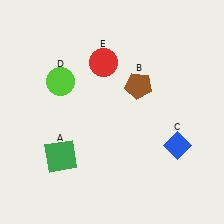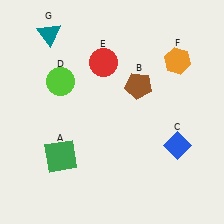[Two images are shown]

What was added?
An orange hexagon (F), a teal triangle (G) were added in Image 2.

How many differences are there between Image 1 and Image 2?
There are 2 differences between the two images.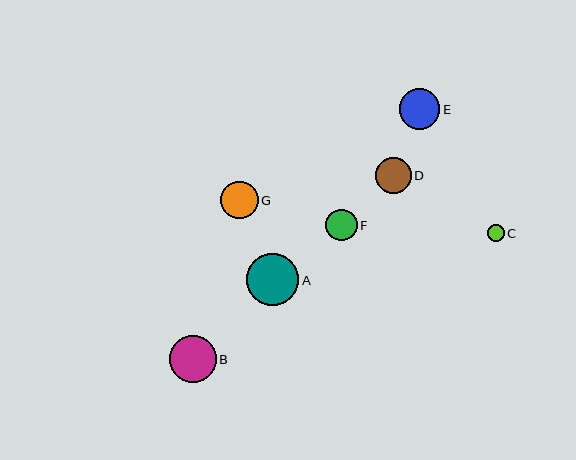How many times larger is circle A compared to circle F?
Circle A is approximately 1.7 times the size of circle F.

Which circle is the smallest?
Circle C is the smallest with a size of approximately 17 pixels.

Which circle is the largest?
Circle A is the largest with a size of approximately 52 pixels.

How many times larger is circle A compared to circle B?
Circle A is approximately 1.1 times the size of circle B.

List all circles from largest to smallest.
From largest to smallest: A, B, E, G, D, F, C.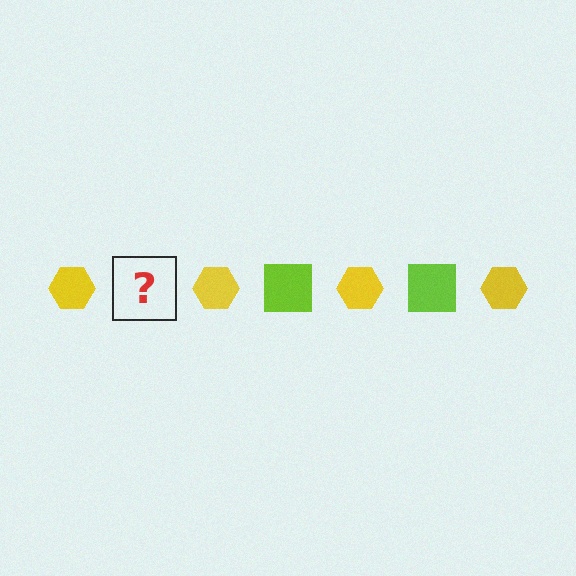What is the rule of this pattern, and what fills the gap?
The rule is that the pattern alternates between yellow hexagon and lime square. The gap should be filled with a lime square.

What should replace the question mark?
The question mark should be replaced with a lime square.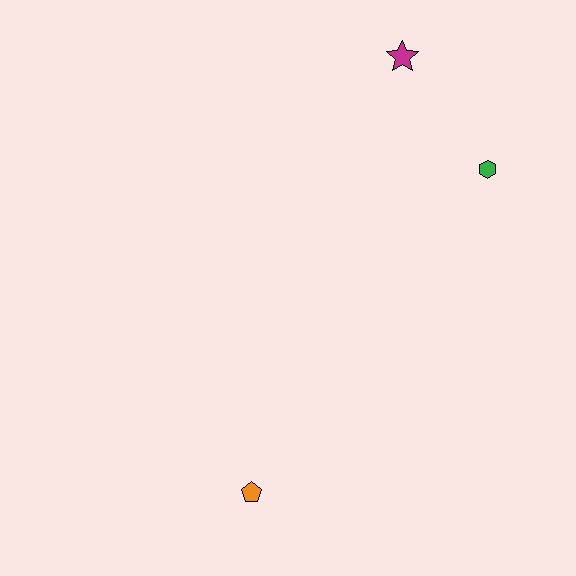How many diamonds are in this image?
There are no diamonds.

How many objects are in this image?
There are 3 objects.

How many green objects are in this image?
There is 1 green object.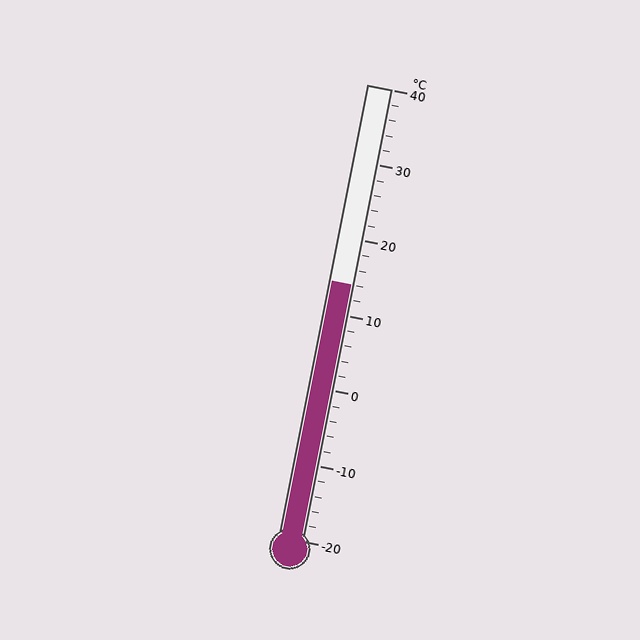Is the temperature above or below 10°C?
The temperature is above 10°C.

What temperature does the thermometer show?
The thermometer shows approximately 14°C.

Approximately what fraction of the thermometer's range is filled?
The thermometer is filled to approximately 55% of its range.